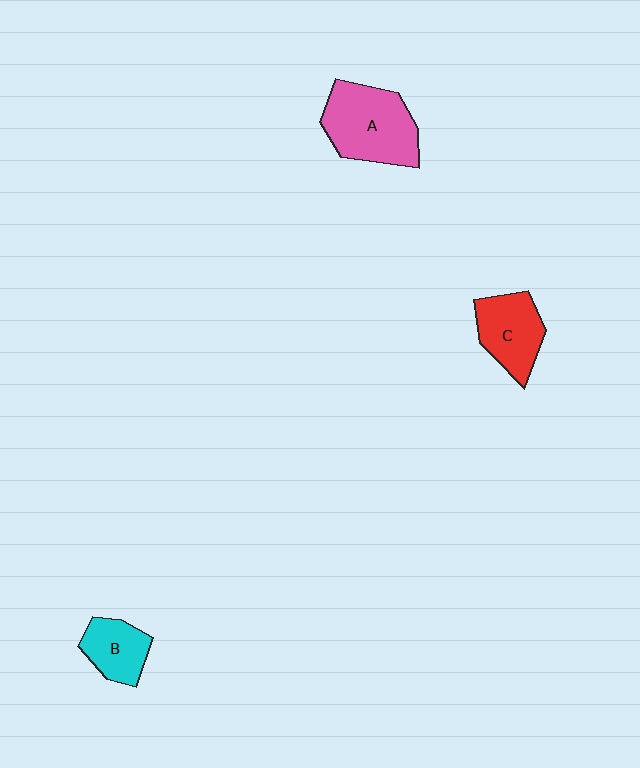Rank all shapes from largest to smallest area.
From largest to smallest: A (pink), C (red), B (cyan).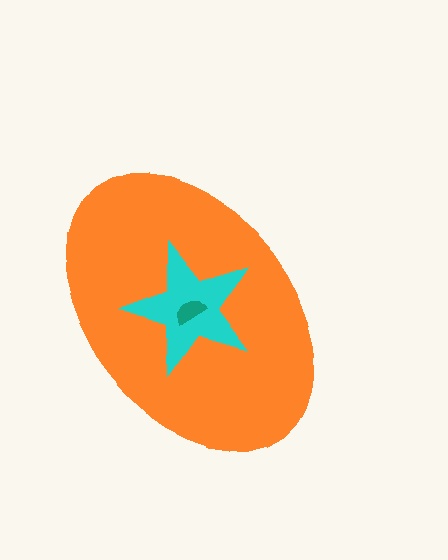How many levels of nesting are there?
3.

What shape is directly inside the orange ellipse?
The cyan star.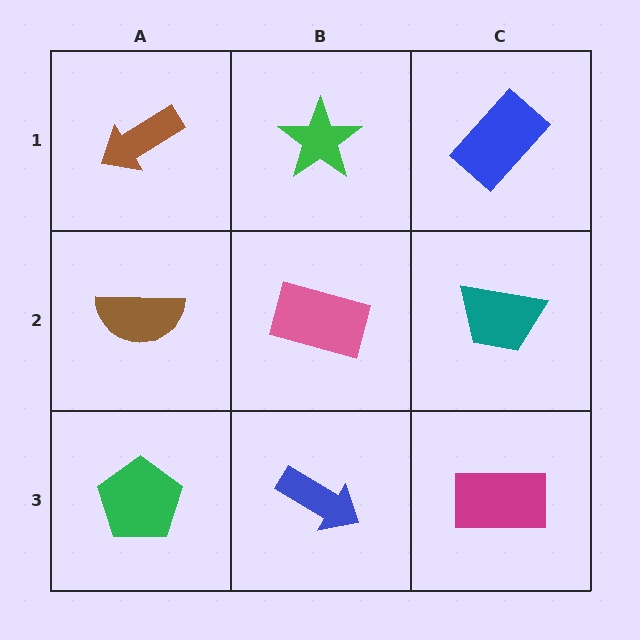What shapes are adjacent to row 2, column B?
A green star (row 1, column B), a blue arrow (row 3, column B), a brown semicircle (row 2, column A), a teal trapezoid (row 2, column C).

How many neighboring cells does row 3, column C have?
2.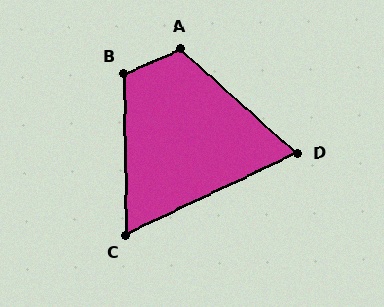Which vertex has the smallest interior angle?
C, at approximately 65 degrees.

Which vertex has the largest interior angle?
A, at approximately 115 degrees.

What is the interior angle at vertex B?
Approximately 112 degrees (obtuse).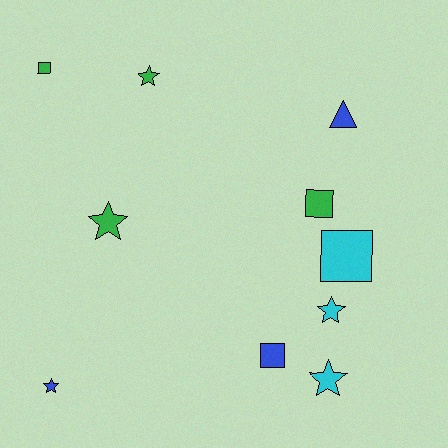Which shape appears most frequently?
Star, with 5 objects.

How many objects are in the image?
There are 10 objects.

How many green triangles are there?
There are no green triangles.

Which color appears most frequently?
Green, with 4 objects.